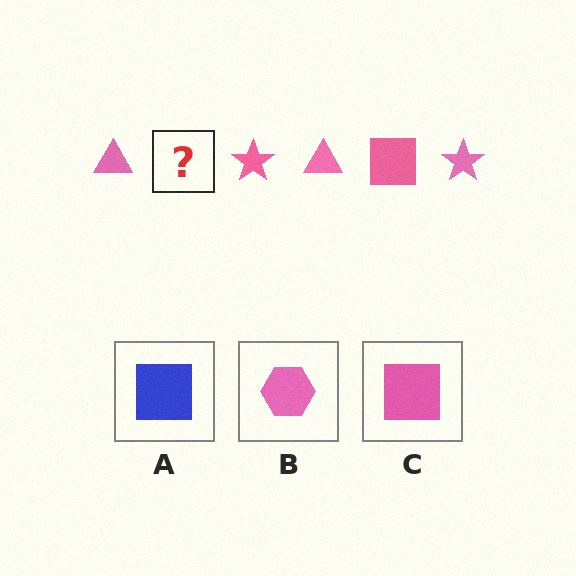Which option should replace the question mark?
Option C.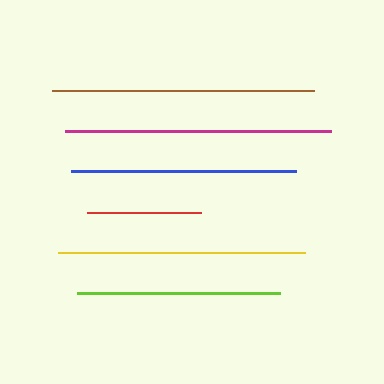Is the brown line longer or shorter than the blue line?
The brown line is longer than the blue line.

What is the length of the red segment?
The red segment is approximately 114 pixels long.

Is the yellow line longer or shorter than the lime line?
The yellow line is longer than the lime line.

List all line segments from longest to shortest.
From longest to shortest: magenta, brown, yellow, blue, lime, red.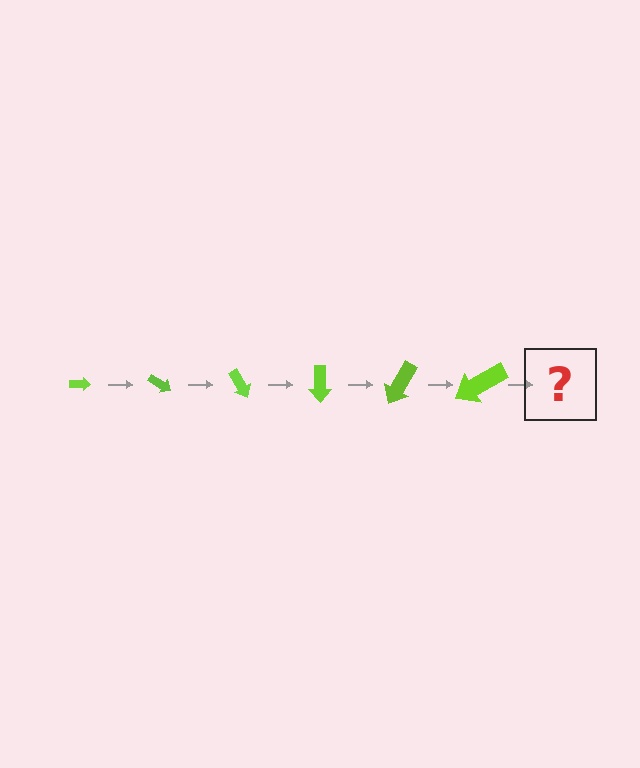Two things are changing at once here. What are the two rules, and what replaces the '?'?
The two rules are that the arrow grows larger each step and it rotates 30 degrees each step. The '?' should be an arrow, larger than the previous one and rotated 180 degrees from the start.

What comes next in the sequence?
The next element should be an arrow, larger than the previous one and rotated 180 degrees from the start.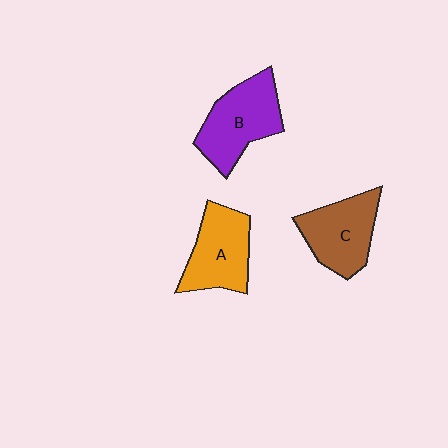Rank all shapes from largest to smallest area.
From largest to smallest: B (purple), A (orange), C (brown).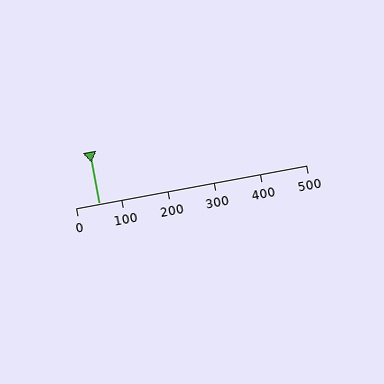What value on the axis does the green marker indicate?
The marker indicates approximately 50.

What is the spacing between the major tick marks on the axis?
The major ticks are spaced 100 apart.